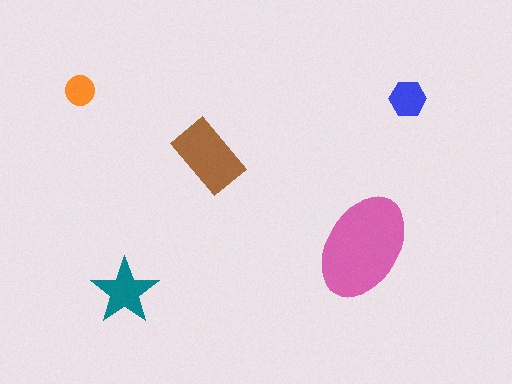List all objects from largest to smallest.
The pink ellipse, the brown rectangle, the teal star, the blue hexagon, the orange circle.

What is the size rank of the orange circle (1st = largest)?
5th.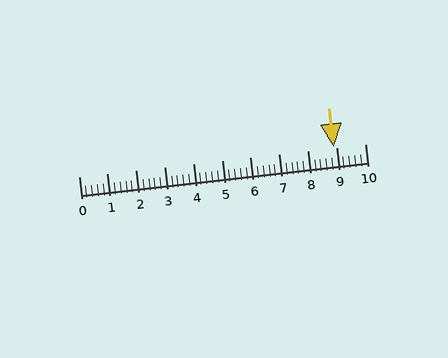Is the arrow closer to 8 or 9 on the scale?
The arrow is closer to 9.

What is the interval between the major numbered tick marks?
The major tick marks are spaced 1 units apart.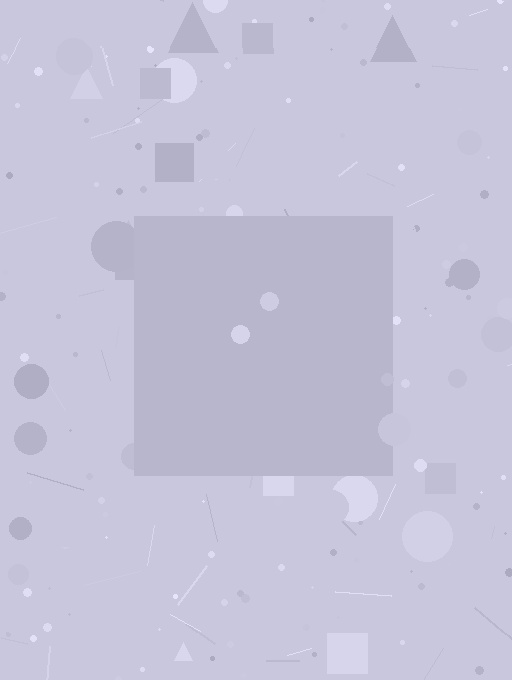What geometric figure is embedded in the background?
A square is embedded in the background.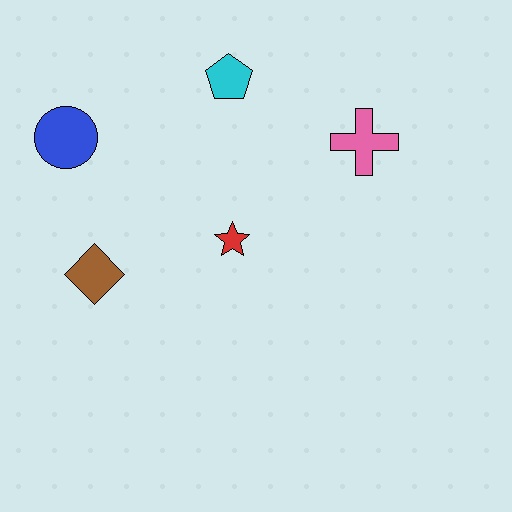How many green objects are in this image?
There are no green objects.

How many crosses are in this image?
There is 1 cross.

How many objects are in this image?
There are 5 objects.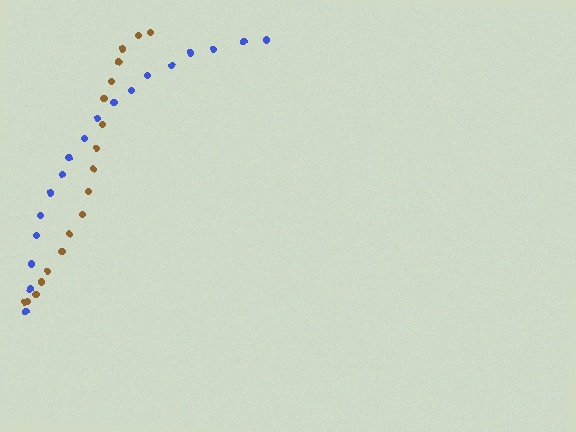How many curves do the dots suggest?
There are 2 distinct paths.